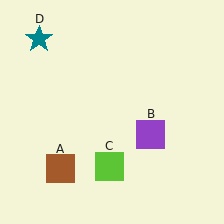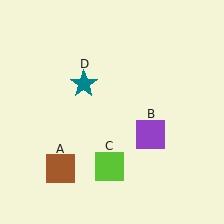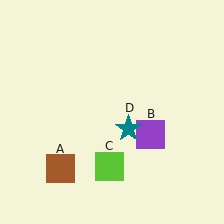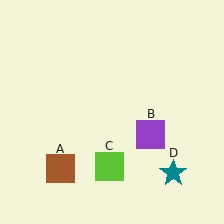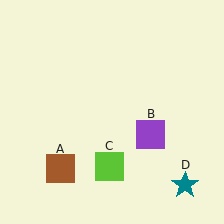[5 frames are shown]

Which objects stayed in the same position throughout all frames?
Brown square (object A) and purple square (object B) and lime square (object C) remained stationary.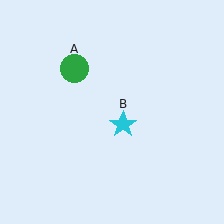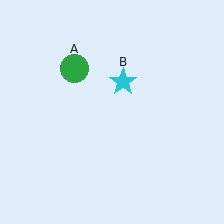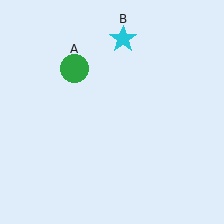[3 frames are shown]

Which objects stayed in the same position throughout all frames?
Green circle (object A) remained stationary.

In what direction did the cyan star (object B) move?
The cyan star (object B) moved up.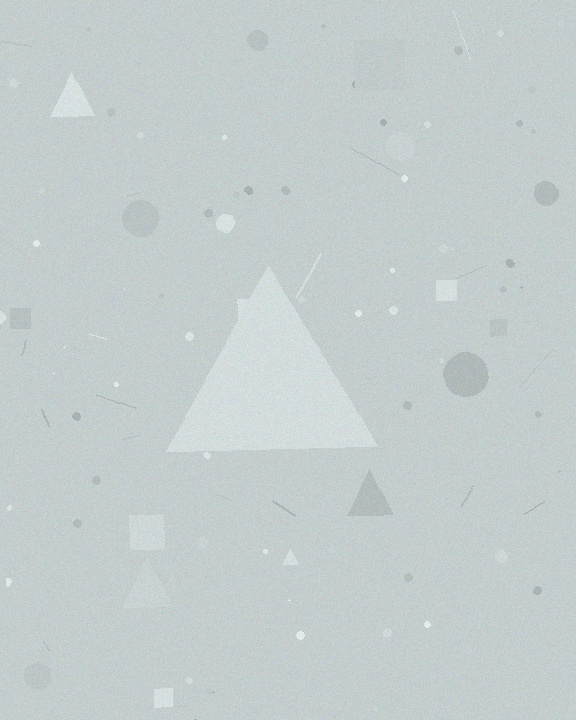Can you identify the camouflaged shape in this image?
The camouflaged shape is a triangle.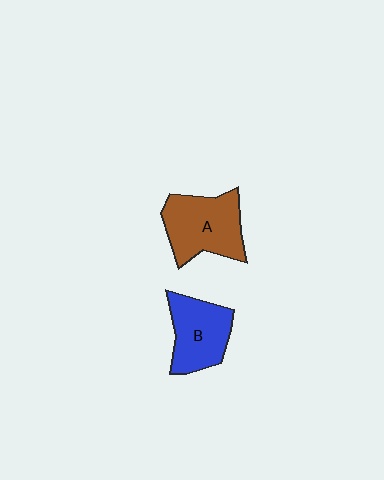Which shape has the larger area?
Shape A (brown).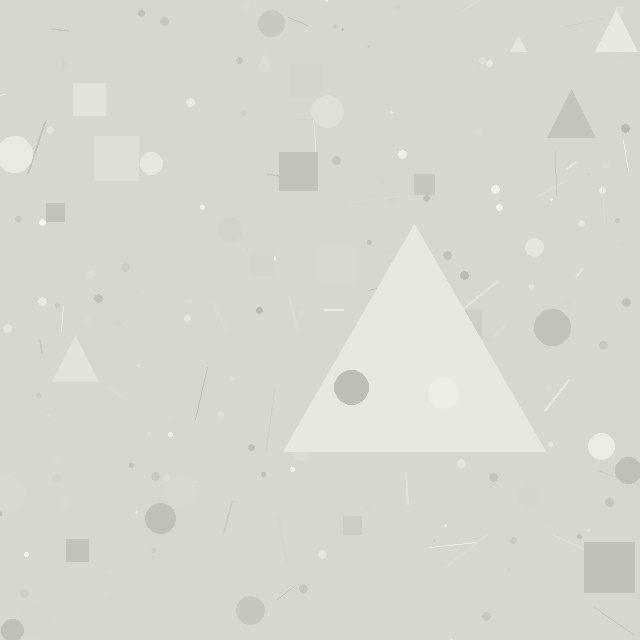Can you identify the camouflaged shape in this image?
The camouflaged shape is a triangle.